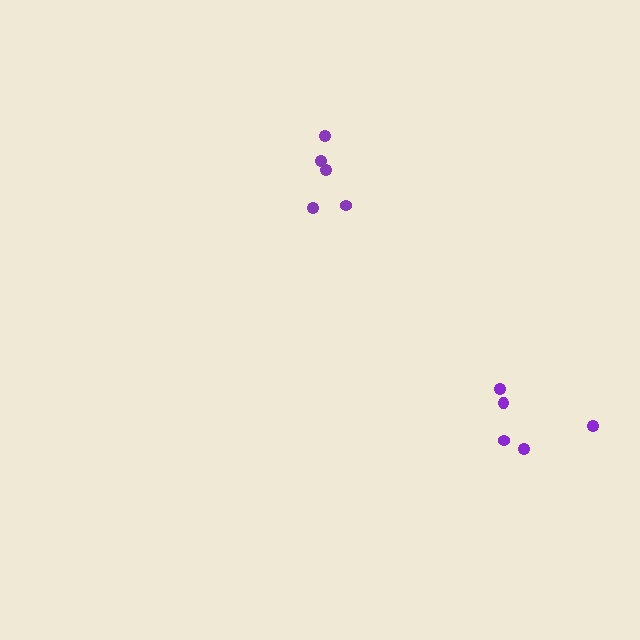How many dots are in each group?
Group 1: 5 dots, Group 2: 5 dots (10 total).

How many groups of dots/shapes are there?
There are 2 groups.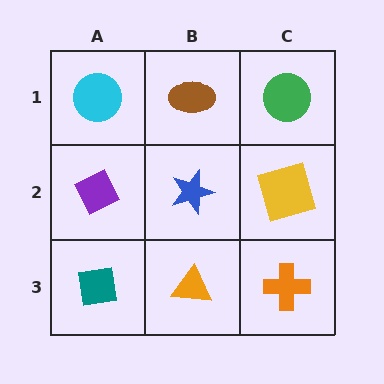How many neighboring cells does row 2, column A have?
3.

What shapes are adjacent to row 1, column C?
A yellow square (row 2, column C), a brown ellipse (row 1, column B).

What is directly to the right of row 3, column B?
An orange cross.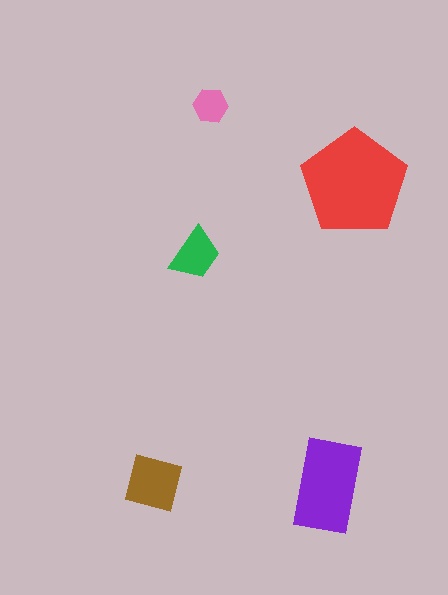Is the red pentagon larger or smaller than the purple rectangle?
Larger.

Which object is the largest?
The red pentagon.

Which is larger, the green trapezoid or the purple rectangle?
The purple rectangle.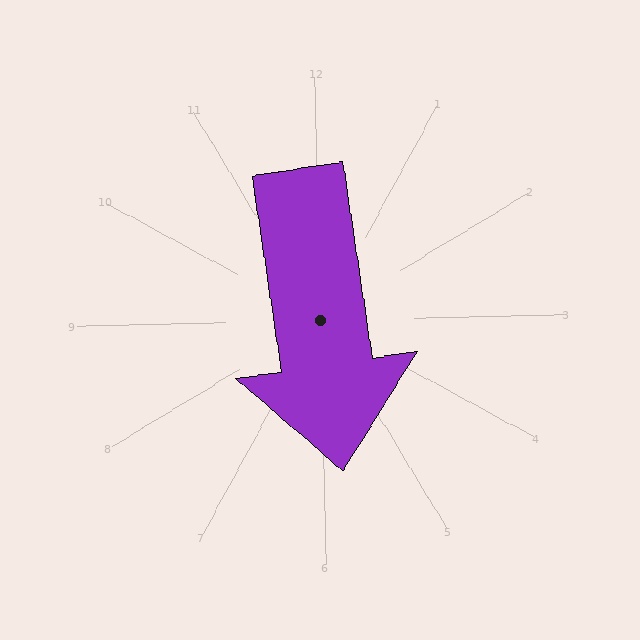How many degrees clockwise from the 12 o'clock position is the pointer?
Approximately 173 degrees.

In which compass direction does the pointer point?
South.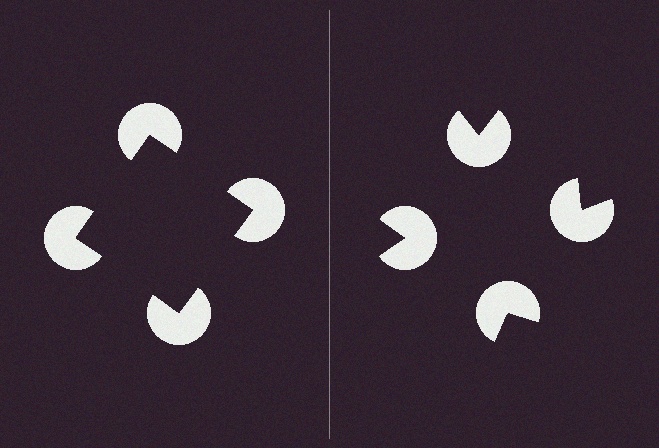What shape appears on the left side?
An illusory square.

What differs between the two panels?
The pac-man discs are positioned identically on both sides; only the wedge orientations differ. On the left they align to a square; on the right they are misaligned.